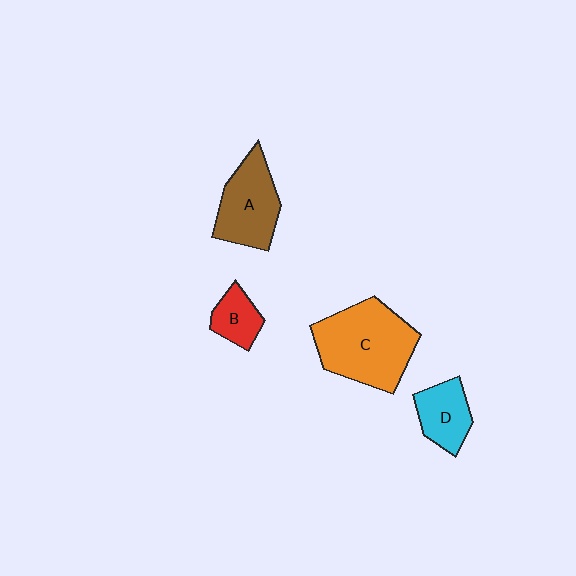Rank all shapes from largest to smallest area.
From largest to smallest: C (orange), A (brown), D (cyan), B (red).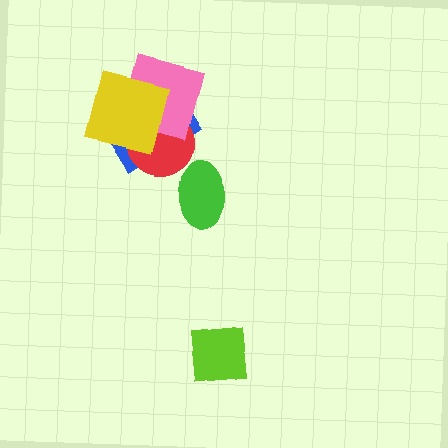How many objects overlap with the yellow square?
3 objects overlap with the yellow square.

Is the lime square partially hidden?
No, no other shape covers it.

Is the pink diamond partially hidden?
Yes, it is partially covered by another shape.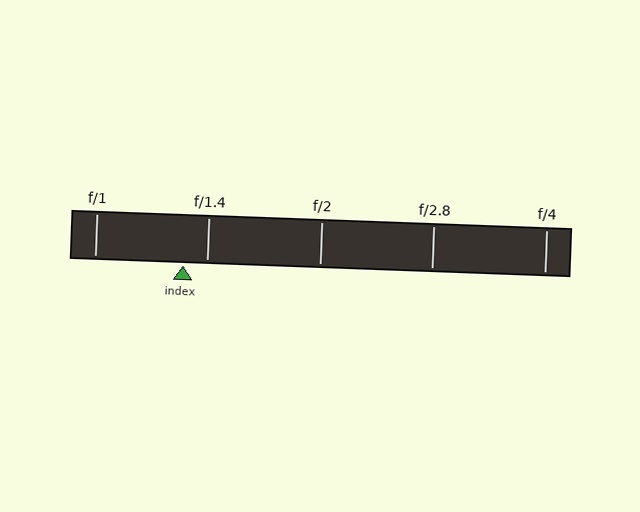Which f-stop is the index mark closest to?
The index mark is closest to f/1.4.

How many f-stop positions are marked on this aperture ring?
There are 5 f-stop positions marked.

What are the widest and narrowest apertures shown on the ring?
The widest aperture shown is f/1 and the narrowest is f/4.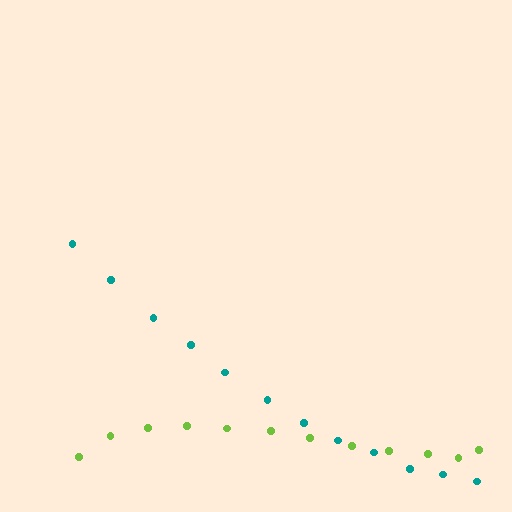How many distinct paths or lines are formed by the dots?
There are 2 distinct paths.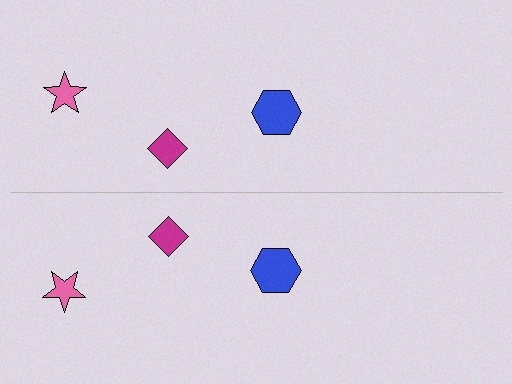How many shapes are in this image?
There are 6 shapes in this image.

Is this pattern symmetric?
Yes, this pattern has bilateral (reflection) symmetry.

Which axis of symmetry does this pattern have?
The pattern has a horizontal axis of symmetry running through the center of the image.